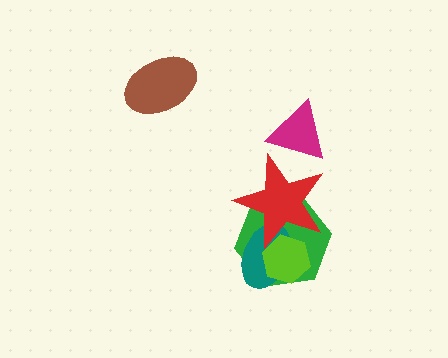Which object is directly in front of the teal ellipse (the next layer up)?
The red star is directly in front of the teal ellipse.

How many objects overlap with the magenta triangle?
1 object overlaps with the magenta triangle.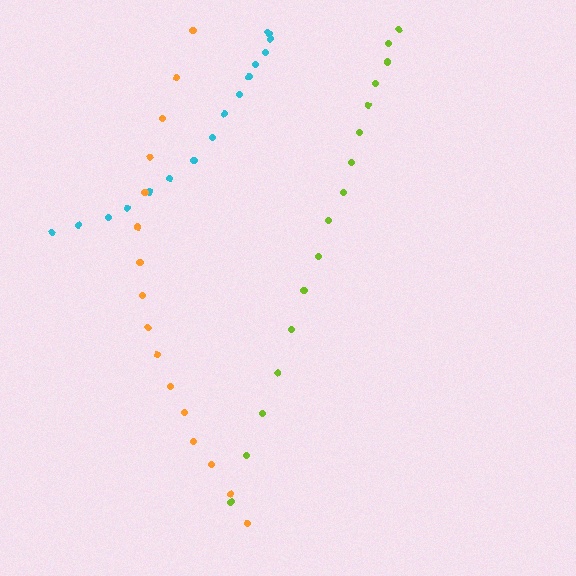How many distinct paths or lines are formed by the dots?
There are 3 distinct paths.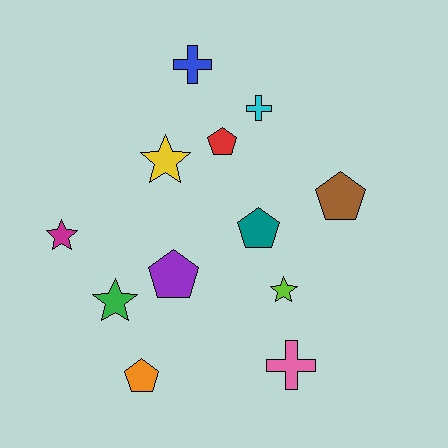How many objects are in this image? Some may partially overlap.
There are 12 objects.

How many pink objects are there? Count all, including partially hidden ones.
There is 1 pink object.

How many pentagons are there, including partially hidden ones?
There are 5 pentagons.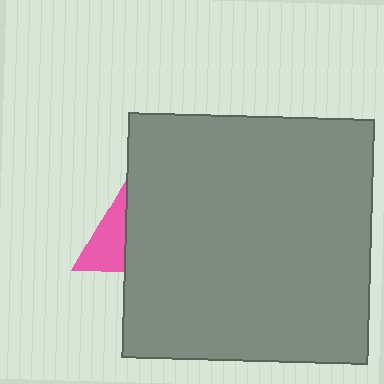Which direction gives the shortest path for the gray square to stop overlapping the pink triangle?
Moving right gives the shortest separation.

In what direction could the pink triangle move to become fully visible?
The pink triangle could move left. That would shift it out from behind the gray square entirely.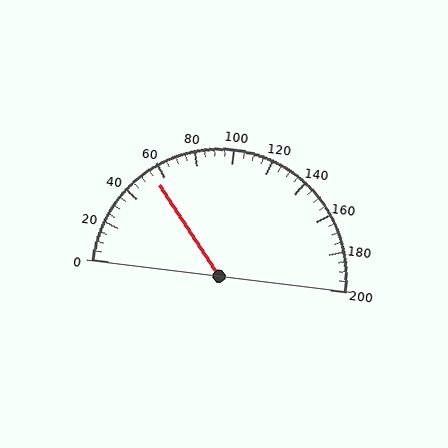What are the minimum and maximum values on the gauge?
The gauge ranges from 0 to 200.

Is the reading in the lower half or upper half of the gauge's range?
The reading is in the lower half of the range (0 to 200).